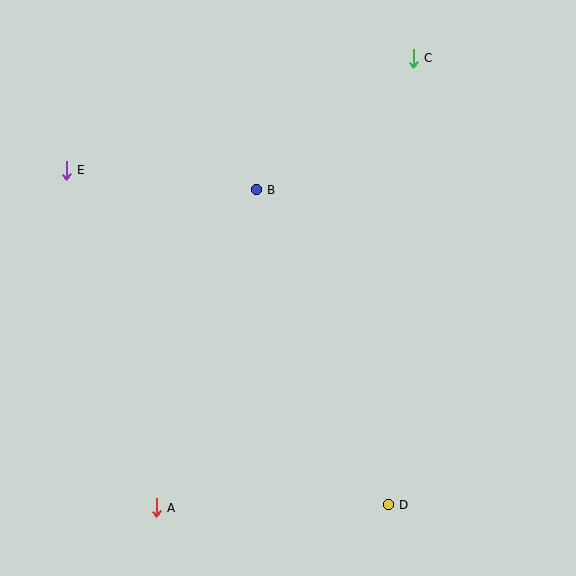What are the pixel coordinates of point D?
Point D is at (388, 505).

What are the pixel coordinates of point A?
Point A is at (156, 508).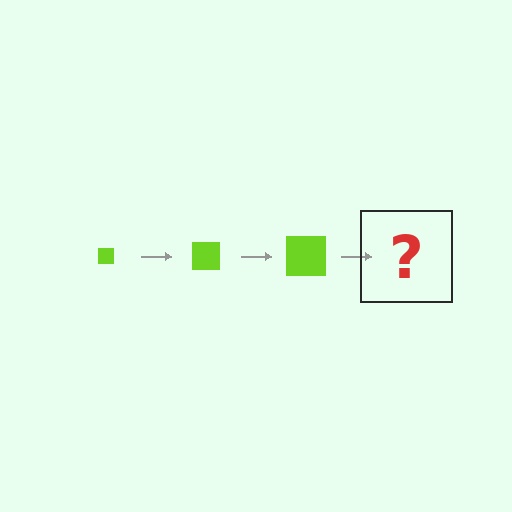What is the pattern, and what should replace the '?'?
The pattern is that the square gets progressively larger each step. The '?' should be a lime square, larger than the previous one.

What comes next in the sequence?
The next element should be a lime square, larger than the previous one.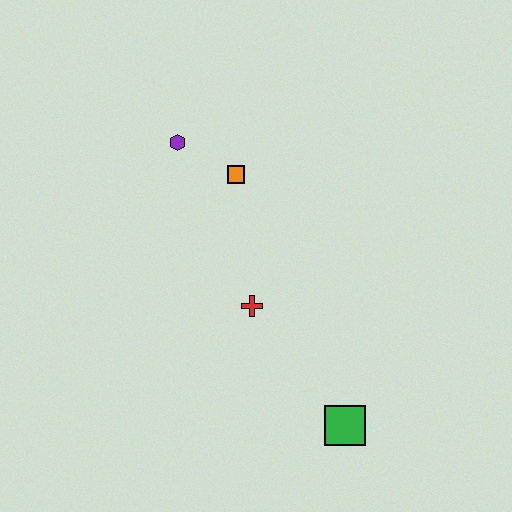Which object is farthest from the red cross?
The purple hexagon is farthest from the red cross.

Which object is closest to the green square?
The red cross is closest to the green square.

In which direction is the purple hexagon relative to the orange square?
The purple hexagon is to the left of the orange square.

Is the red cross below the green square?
No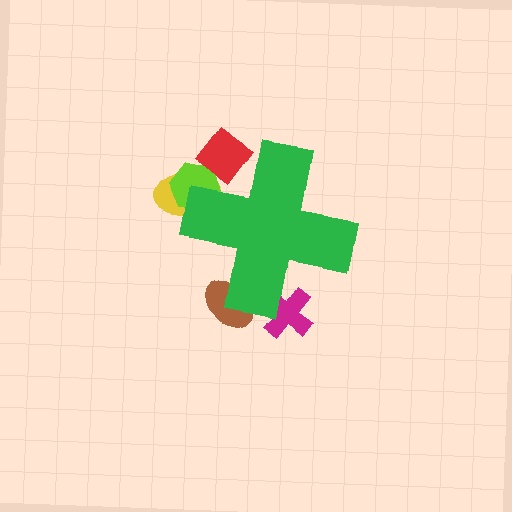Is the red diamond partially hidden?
Yes, the red diamond is partially hidden behind the green cross.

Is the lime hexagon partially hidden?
Yes, the lime hexagon is partially hidden behind the green cross.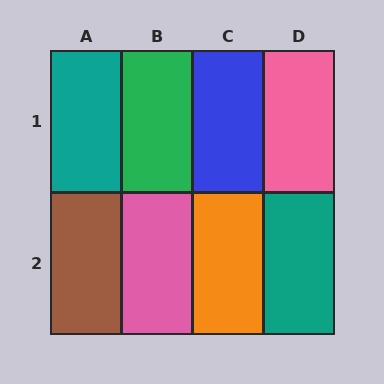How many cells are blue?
1 cell is blue.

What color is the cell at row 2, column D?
Teal.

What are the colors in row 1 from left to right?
Teal, green, blue, pink.